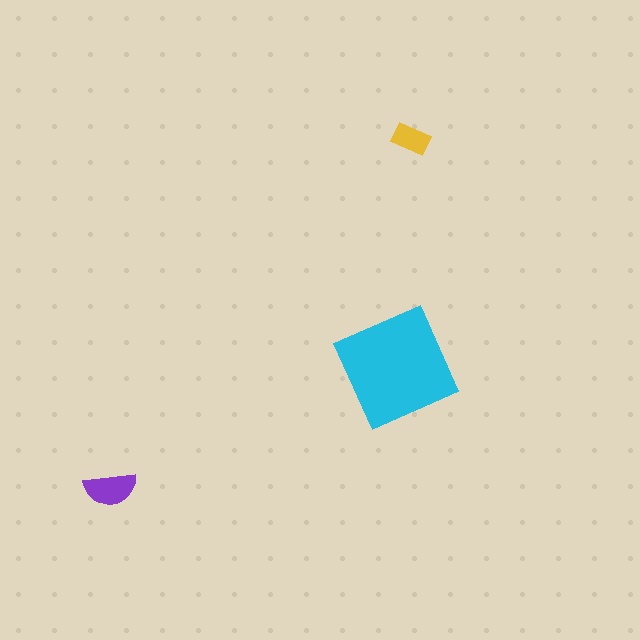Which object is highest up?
The yellow rectangle is topmost.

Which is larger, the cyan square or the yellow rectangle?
The cyan square.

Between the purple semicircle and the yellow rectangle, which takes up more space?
The purple semicircle.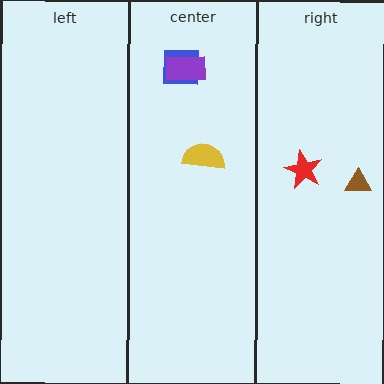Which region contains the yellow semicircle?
The center region.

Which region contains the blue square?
The center region.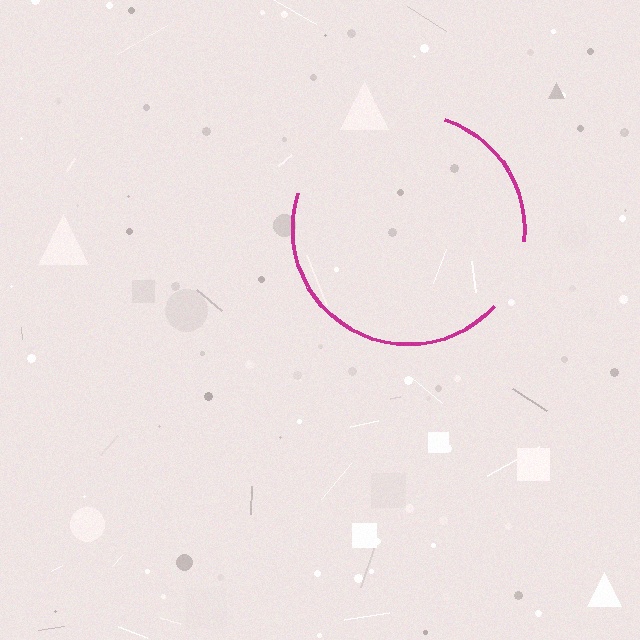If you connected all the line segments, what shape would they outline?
They would outline a circle.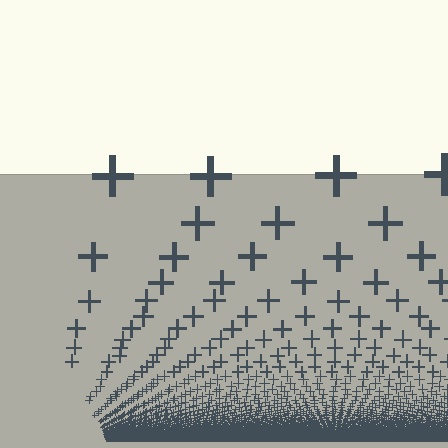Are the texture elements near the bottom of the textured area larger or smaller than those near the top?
Smaller. The gradient is inverted — elements near the bottom are smaller and denser.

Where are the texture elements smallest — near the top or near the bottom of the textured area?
Near the bottom.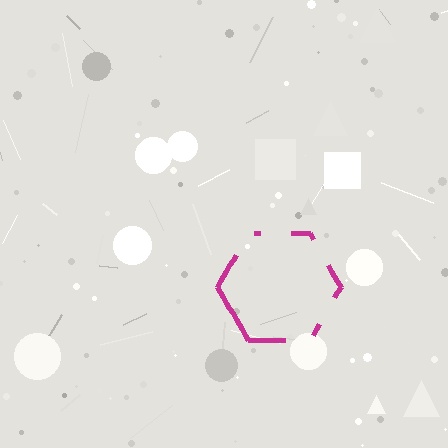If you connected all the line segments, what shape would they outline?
They would outline a hexagon.